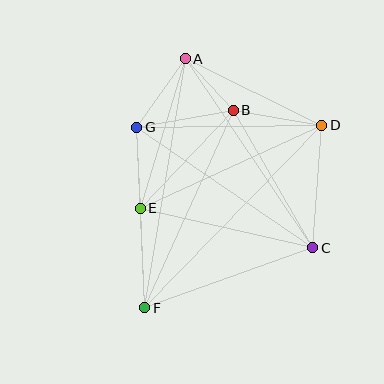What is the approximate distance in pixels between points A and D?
The distance between A and D is approximately 152 pixels.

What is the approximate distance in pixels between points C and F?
The distance between C and F is approximately 179 pixels.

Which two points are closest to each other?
Points A and B are closest to each other.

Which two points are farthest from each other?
Points D and F are farthest from each other.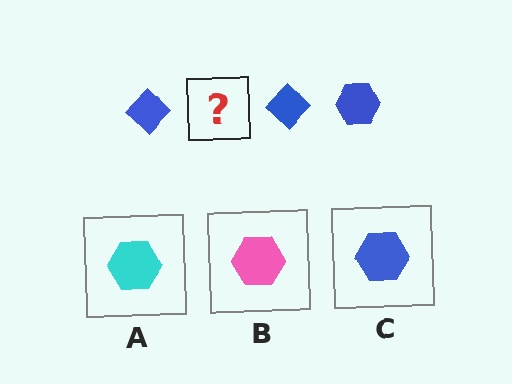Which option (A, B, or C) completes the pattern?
C.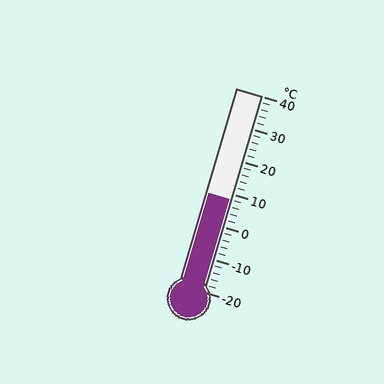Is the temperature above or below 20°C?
The temperature is below 20°C.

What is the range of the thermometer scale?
The thermometer scale ranges from -20°C to 40°C.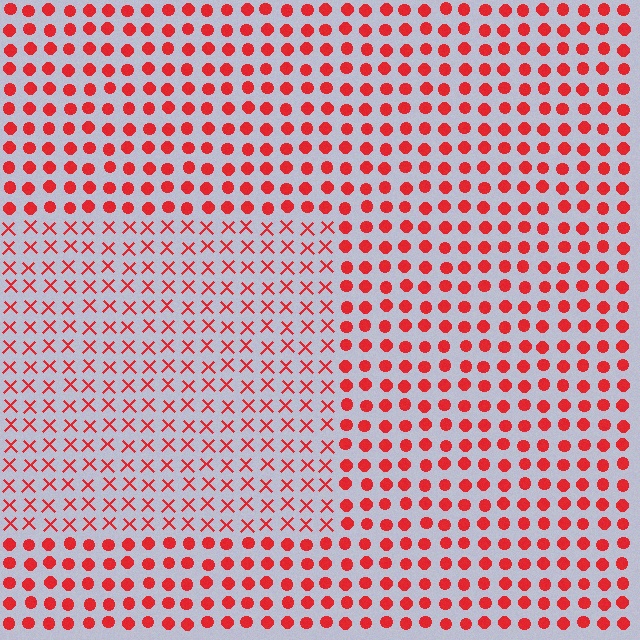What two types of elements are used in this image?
The image uses X marks inside the rectangle region and circles outside it.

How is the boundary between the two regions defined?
The boundary is defined by a change in element shape: X marks inside vs. circles outside. All elements share the same color and spacing.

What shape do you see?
I see a rectangle.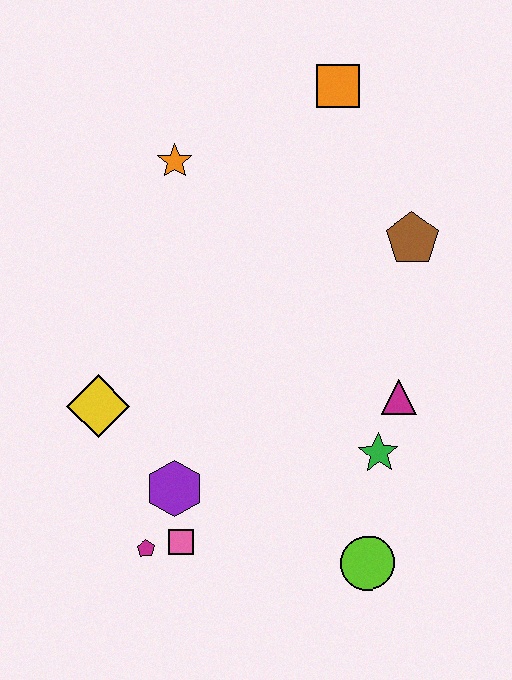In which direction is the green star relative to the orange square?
The green star is below the orange square.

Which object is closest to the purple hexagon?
The pink square is closest to the purple hexagon.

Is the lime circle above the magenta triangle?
No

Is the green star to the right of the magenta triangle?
No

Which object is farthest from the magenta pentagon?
The orange square is farthest from the magenta pentagon.